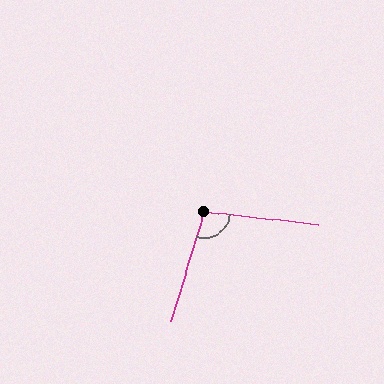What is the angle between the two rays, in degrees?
Approximately 100 degrees.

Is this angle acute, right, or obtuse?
It is obtuse.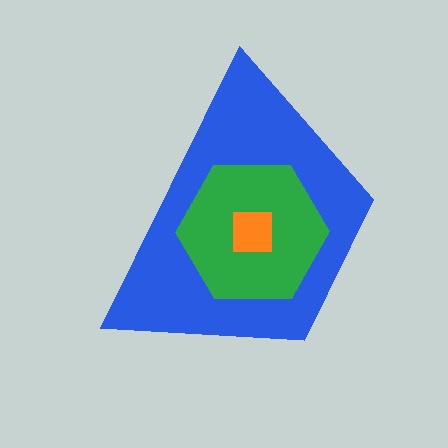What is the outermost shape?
The blue trapezoid.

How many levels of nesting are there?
3.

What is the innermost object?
The orange square.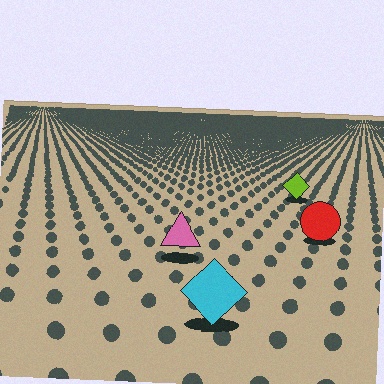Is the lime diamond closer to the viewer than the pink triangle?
No. The pink triangle is closer — you can tell from the texture gradient: the ground texture is coarser near it.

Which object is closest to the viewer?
The cyan diamond is closest. The texture marks near it are larger and more spread out.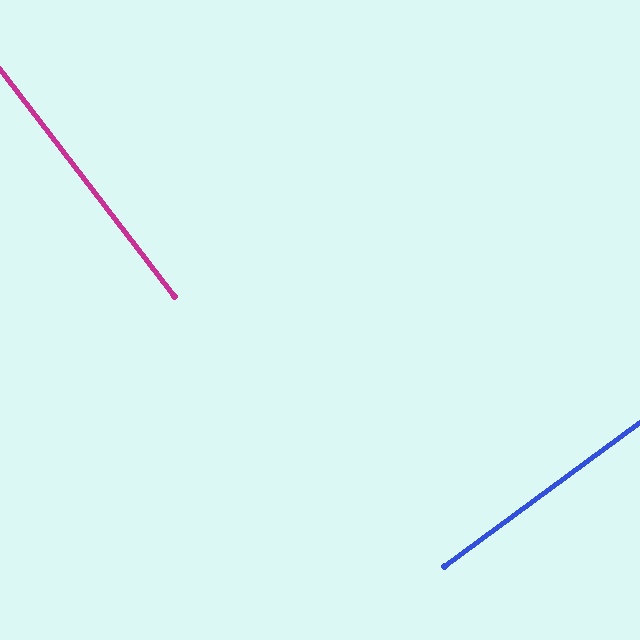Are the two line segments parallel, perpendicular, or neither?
Perpendicular — they meet at approximately 89°.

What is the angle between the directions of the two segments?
Approximately 89 degrees.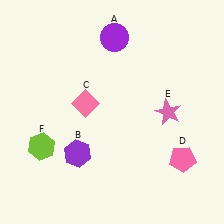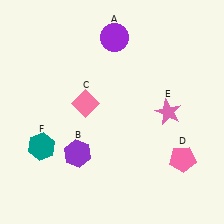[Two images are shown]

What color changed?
The hexagon (F) changed from lime in Image 1 to teal in Image 2.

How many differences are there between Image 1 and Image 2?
There is 1 difference between the two images.